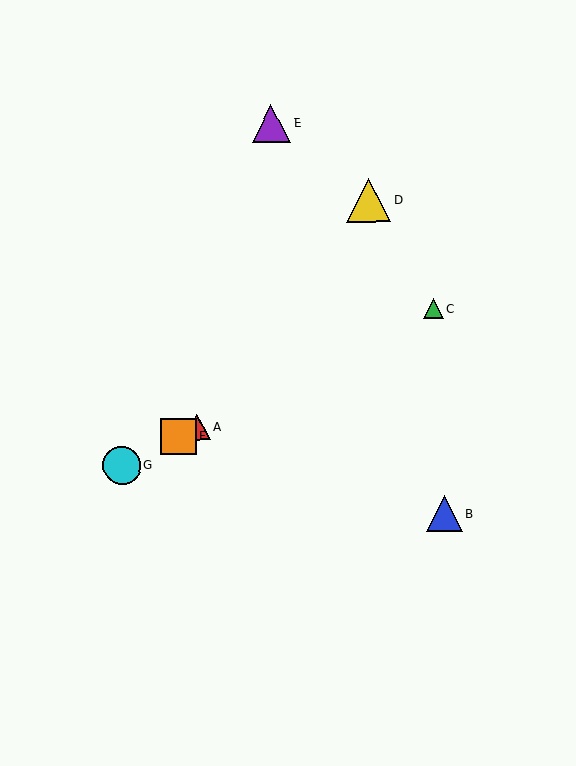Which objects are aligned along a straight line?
Objects A, C, F, G are aligned along a straight line.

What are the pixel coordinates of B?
Object B is at (444, 514).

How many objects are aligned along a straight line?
4 objects (A, C, F, G) are aligned along a straight line.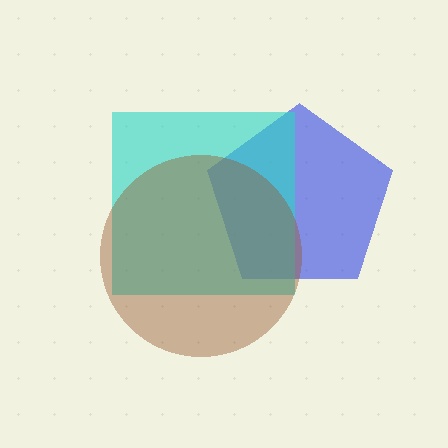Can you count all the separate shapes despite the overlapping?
Yes, there are 3 separate shapes.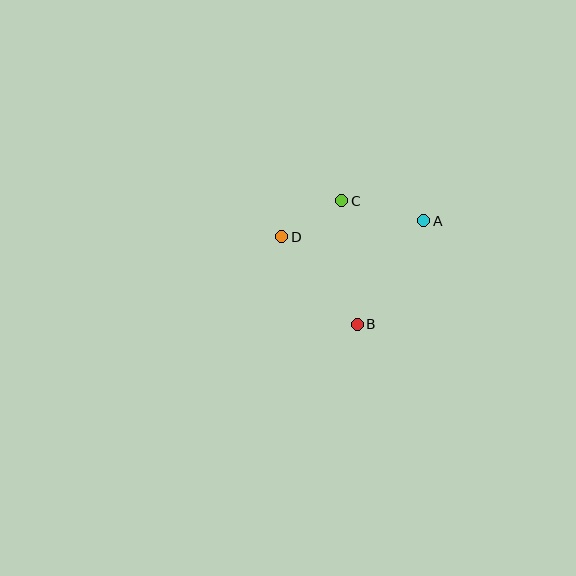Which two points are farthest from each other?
Points A and D are farthest from each other.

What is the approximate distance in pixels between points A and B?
The distance between A and B is approximately 123 pixels.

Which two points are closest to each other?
Points C and D are closest to each other.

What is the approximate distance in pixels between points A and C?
The distance between A and C is approximately 85 pixels.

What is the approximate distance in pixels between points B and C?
The distance between B and C is approximately 124 pixels.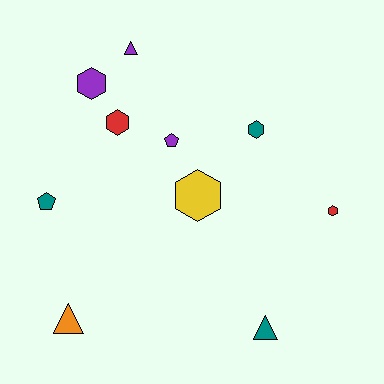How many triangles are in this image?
There are 3 triangles.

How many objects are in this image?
There are 10 objects.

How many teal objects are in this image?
There are 3 teal objects.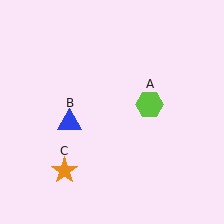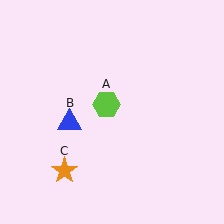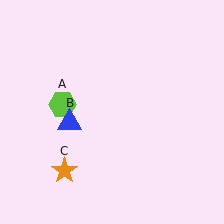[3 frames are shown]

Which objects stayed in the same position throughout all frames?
Blue triangle (object B) and orange star (object C) remained stationary.